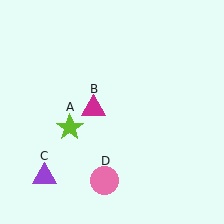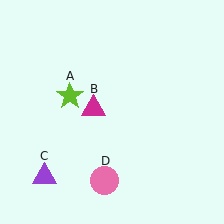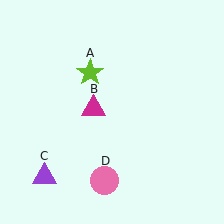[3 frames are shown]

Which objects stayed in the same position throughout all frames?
Magenta triangle (object B) and purple triangle (object C) and pink circle (object D) remained stationary.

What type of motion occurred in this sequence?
The lime star (object A) rotated clockwise around the center of the scene.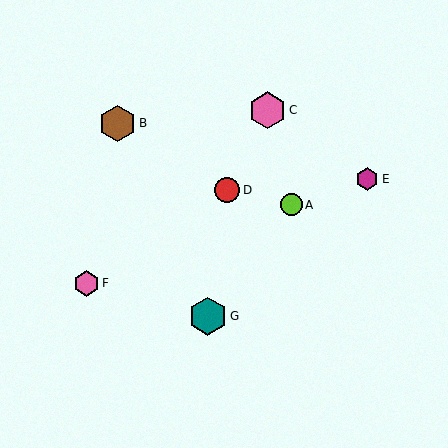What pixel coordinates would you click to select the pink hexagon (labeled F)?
Click at (87, 283) to select the pink hexagon F.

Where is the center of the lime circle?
The center of the lime circle is at (291, 205).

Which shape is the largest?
The teal hexagon (labeled G) is the largest.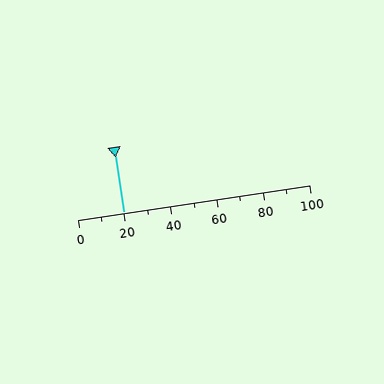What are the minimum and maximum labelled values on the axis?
The axis runs from 0 to 100.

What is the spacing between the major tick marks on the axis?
The major ticks are spaced 20 apart.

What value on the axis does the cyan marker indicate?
The marker indicates approximately 20.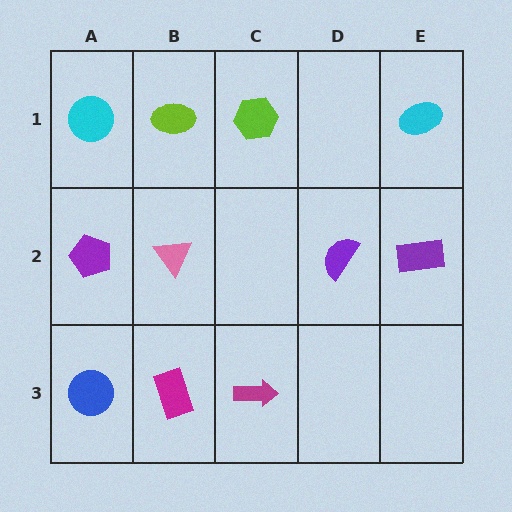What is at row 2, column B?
A pink triangle.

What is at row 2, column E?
A purple rectangle.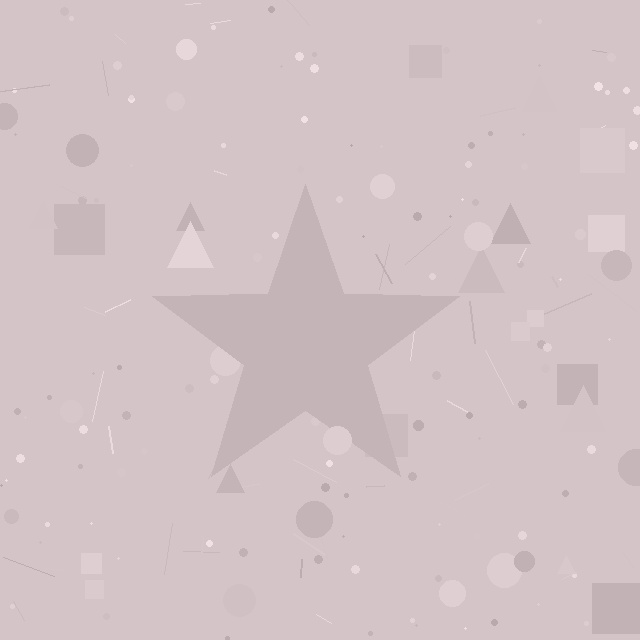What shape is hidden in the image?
A star is hidden in the image.